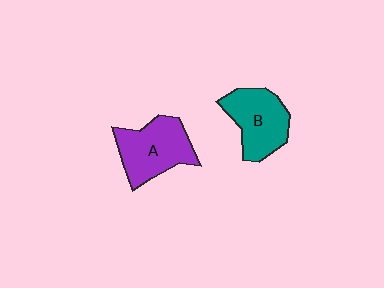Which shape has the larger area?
Shape A (purple).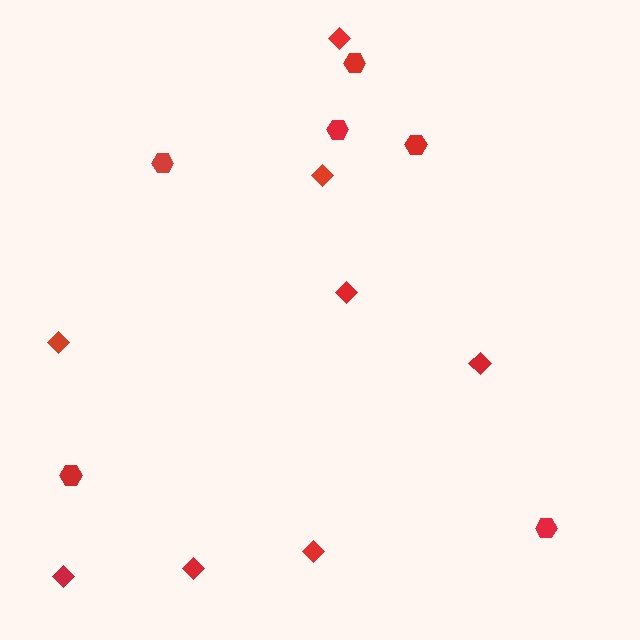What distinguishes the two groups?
There are 2 groups: one group of hexagons (6) and one group of diamonds (8).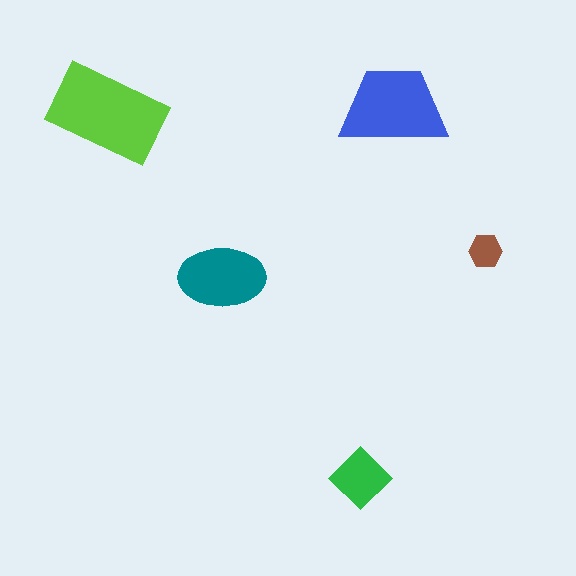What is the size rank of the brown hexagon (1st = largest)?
5th.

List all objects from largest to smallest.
The lime rectangle, the blue trapezoid, the teal ellipse, the green diamond, the brown hexagon.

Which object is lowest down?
The green diamond is bottommost.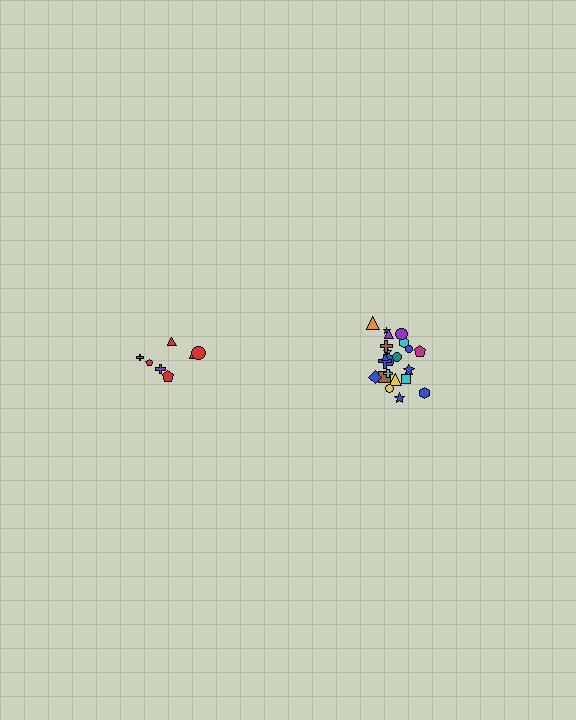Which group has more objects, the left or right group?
The right group.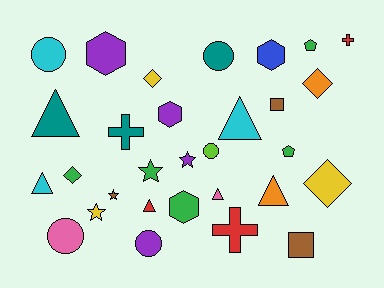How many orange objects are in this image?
There are 2 orange objects.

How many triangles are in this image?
There are 6 triangles.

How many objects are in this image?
There are 30 objects.